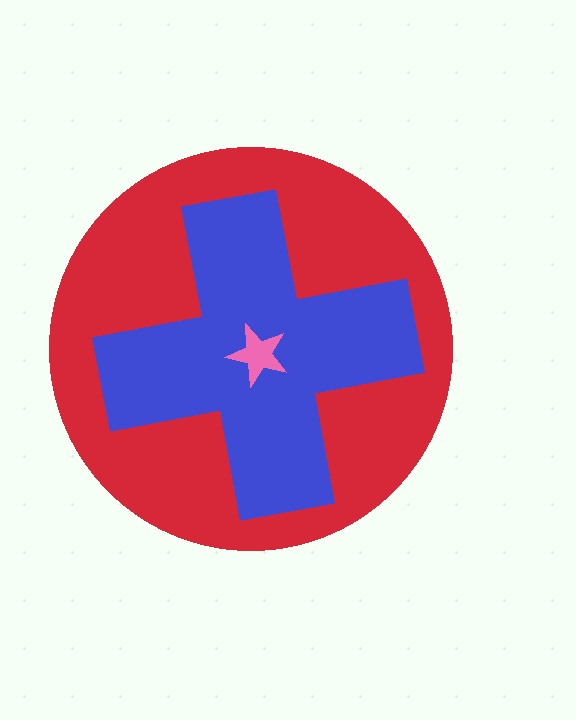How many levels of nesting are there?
3.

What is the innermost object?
The pink star.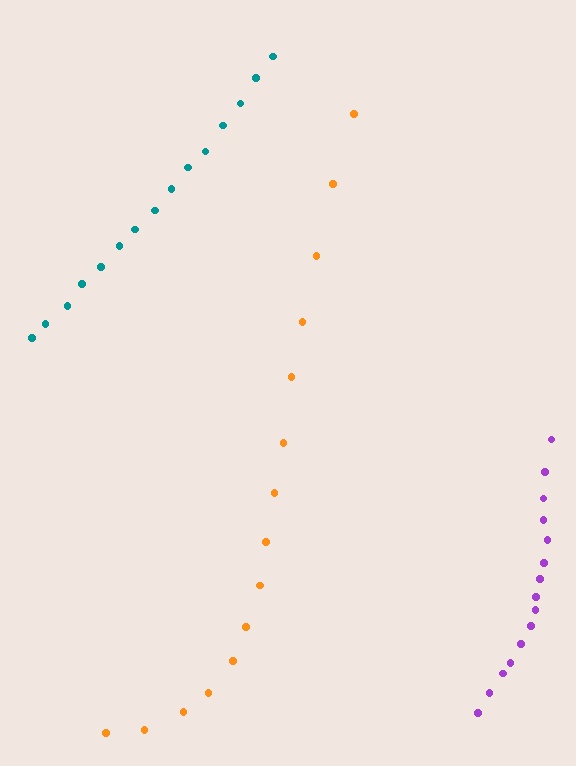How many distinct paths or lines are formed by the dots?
There are 3 distinct paths.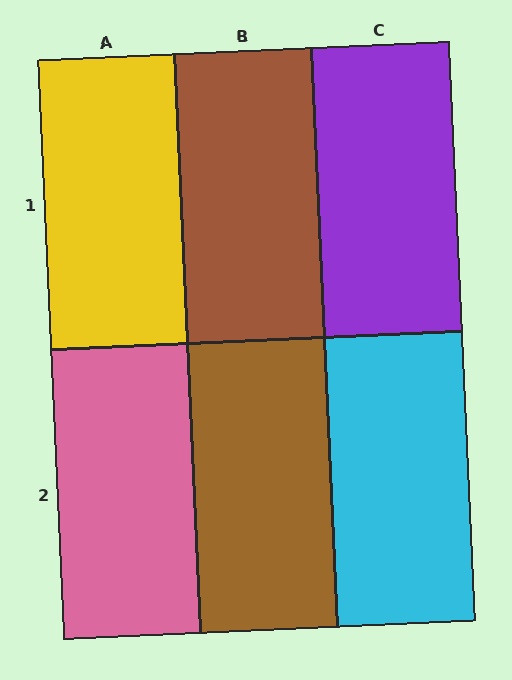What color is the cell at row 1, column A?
Yellow.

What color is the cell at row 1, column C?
Purple.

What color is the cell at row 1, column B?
Brown.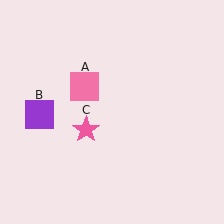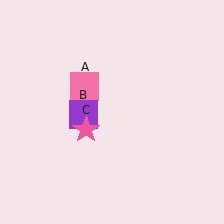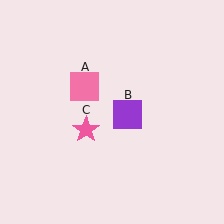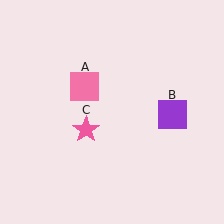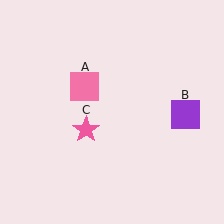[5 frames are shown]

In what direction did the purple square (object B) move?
The purple square (object B) moved right.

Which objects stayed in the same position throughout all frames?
Pink square (object A) and pink star (object C) remained stationary.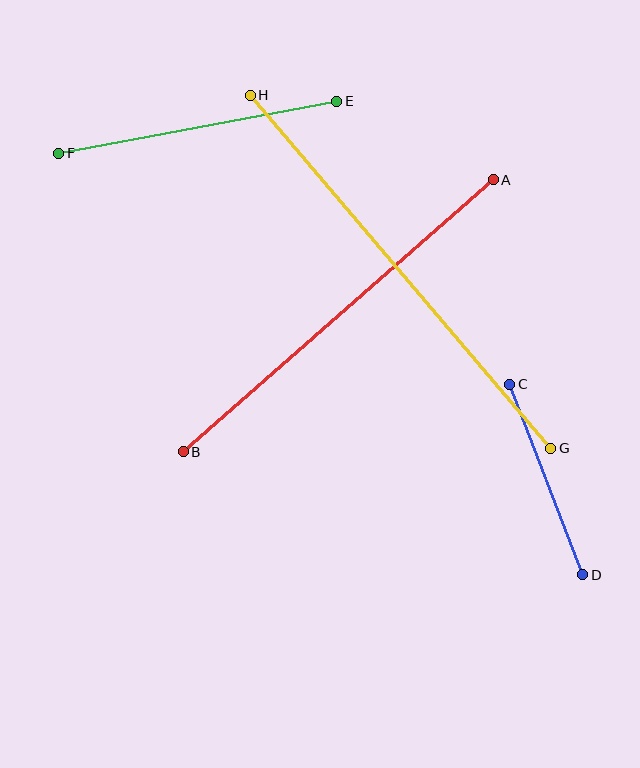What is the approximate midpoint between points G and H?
The midpoint is at approximately (400, 272) pixels.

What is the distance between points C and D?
The distance is approximately 204 pixels.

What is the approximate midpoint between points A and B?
The midpoint is at approximately (338, 316) pixels.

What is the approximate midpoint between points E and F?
The midpoint is at approximately (198, 127) pixels.